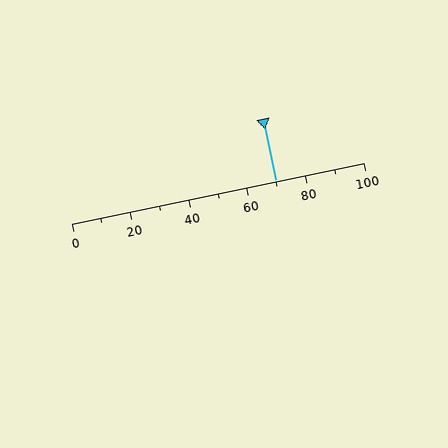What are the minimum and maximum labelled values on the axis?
The axis runs from 0 to 100.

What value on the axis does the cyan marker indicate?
The marker indicates approximately 70.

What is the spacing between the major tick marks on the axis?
The major ticks are spaced 20 apart.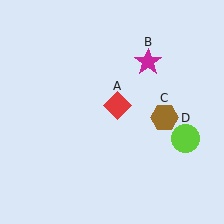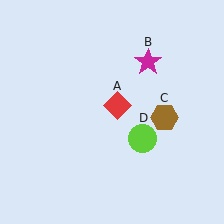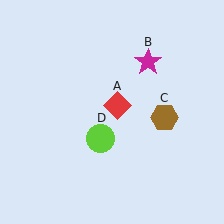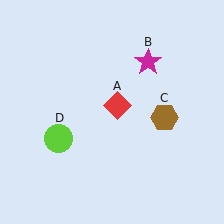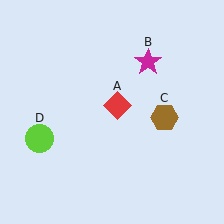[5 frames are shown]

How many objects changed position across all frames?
1 object changed position: lime circle (object D).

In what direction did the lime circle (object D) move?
The lime circle (object D) moved left.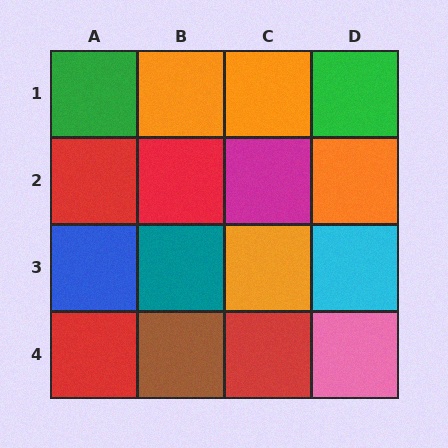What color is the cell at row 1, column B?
Orange.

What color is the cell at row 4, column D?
Pink.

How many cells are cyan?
1 cell is cyan.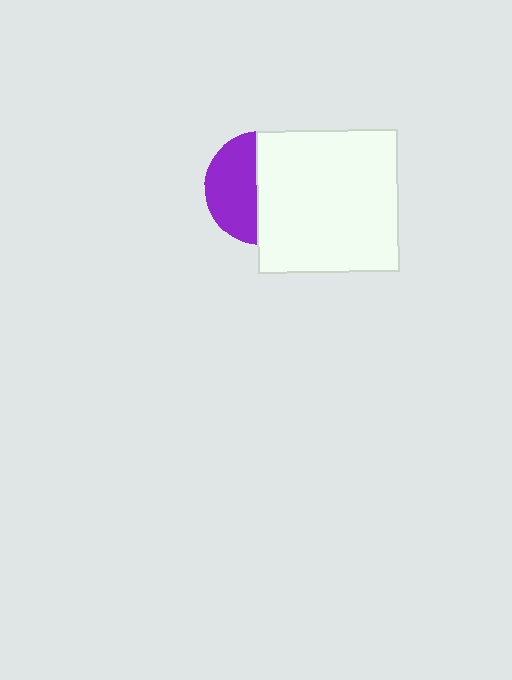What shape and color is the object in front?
The object in front is a white square.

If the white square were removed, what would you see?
You would see the complete purple circle.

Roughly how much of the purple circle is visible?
A small part of it is visible (roughly 45%).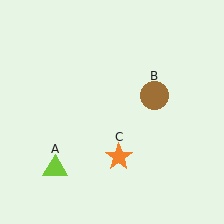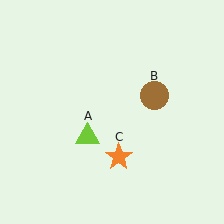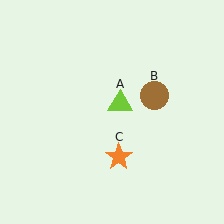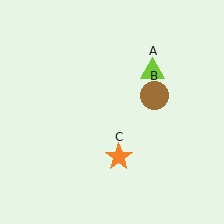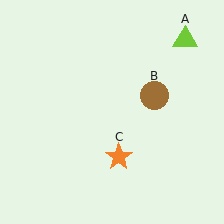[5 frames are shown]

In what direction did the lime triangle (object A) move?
The lime triangle (object A) moved up and to the right.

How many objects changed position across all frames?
1 object changed position: lime triangle (object A).